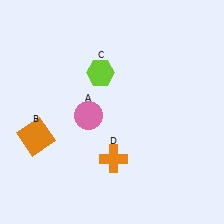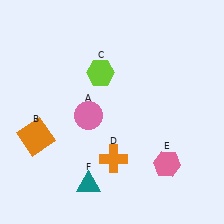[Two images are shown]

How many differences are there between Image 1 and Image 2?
There are 2 differences between the two images.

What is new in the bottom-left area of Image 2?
A teal triangle (F) was added in the bottom-left area of Image 2.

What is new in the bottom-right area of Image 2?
A pink hexagon (E) was added in the bottom-right area of Image 2.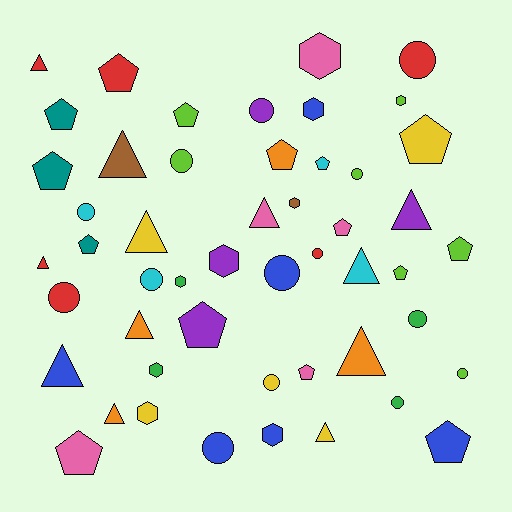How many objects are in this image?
There are 50 objects.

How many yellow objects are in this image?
There are 5 yellow objects.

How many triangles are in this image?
There are 12 triangles.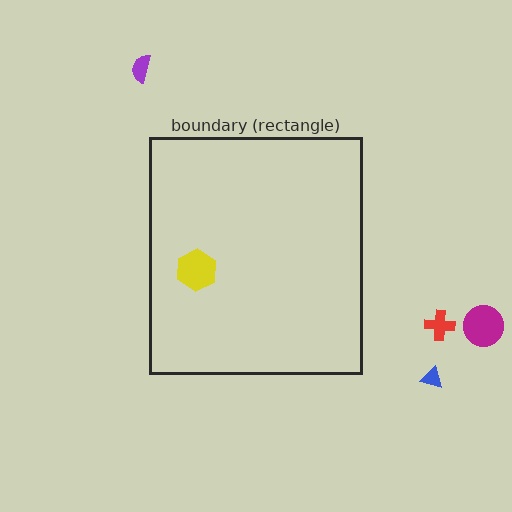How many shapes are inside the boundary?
1 inside, 4 outside.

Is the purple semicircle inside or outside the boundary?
Outside.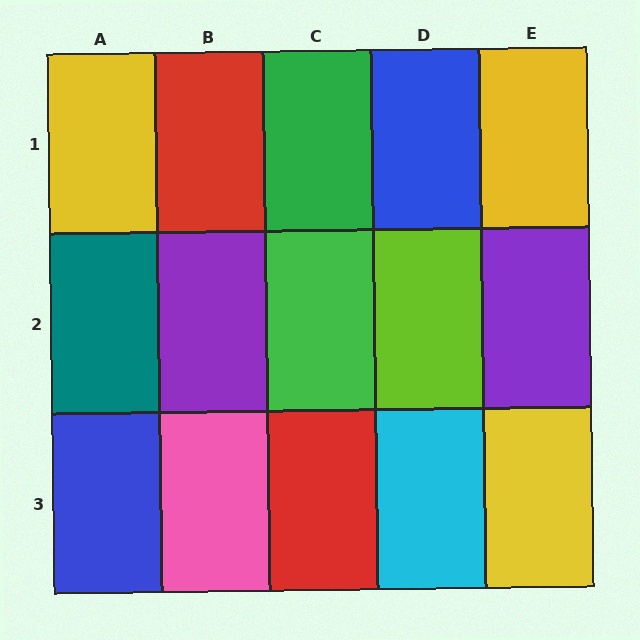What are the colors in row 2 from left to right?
Teal, purple, green, lime, purple.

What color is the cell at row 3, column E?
Yellow.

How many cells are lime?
1 cell is lime.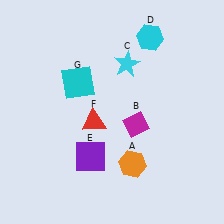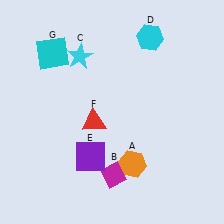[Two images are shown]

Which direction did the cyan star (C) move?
The cyan star (C) moved left.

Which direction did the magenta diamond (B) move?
The magenta diamond (B) moved down.